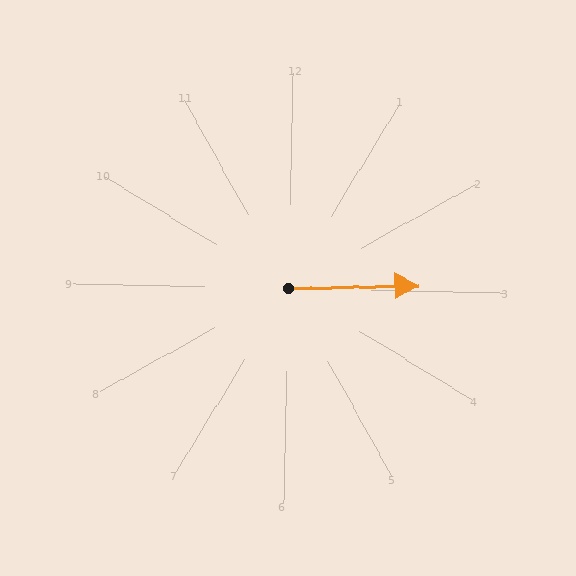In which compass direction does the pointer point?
East.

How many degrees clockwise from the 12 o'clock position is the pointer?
Approximately 88 degrees.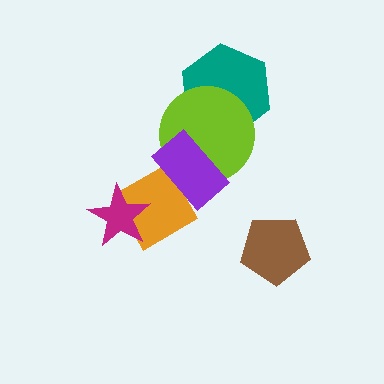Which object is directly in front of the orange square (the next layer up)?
The magenta star is directly in front of the orange square.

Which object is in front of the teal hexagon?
The lime circle is in front of the teal hexagon.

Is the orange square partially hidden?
Yes, it is partially covered by another shape.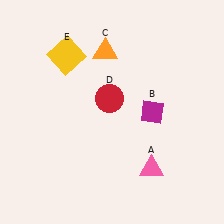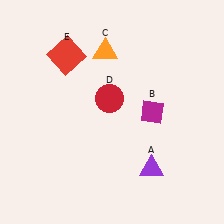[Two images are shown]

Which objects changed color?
A changed from pink to purple. E changed from yellow to red.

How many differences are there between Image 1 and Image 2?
There are 2 differences between the two images.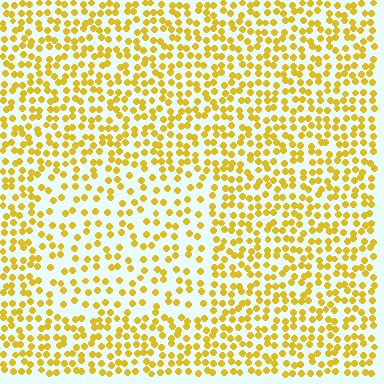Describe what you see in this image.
The image contains small yellow elements arranged at two different densities. A rectangle-shaped region is visible where the elements are less densely packed than the surrounding area.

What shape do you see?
I see a rectangle.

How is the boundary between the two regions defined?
The boundary is defined by a change in element density (approximately 1.7x ratio). All elements are the same color, size, and shape.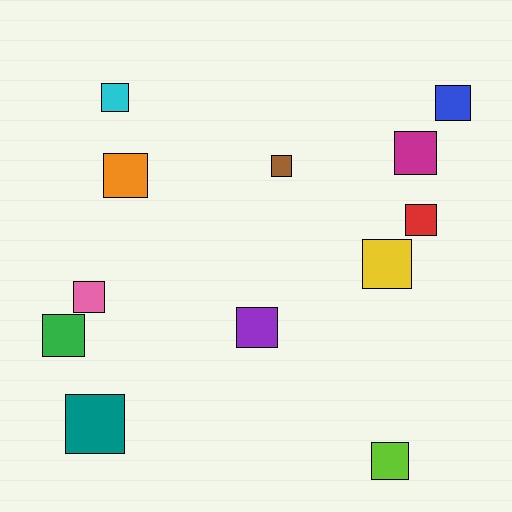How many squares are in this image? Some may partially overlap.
There are 12 squares.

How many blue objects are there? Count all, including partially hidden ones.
There is 1 blue object.